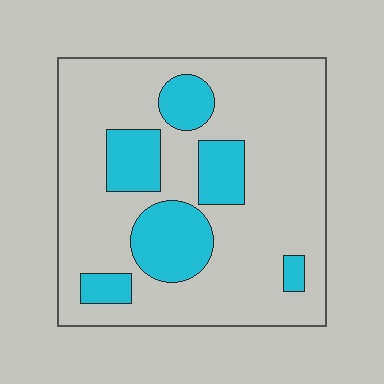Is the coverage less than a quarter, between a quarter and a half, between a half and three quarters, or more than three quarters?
Less than a quarter.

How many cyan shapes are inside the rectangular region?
6.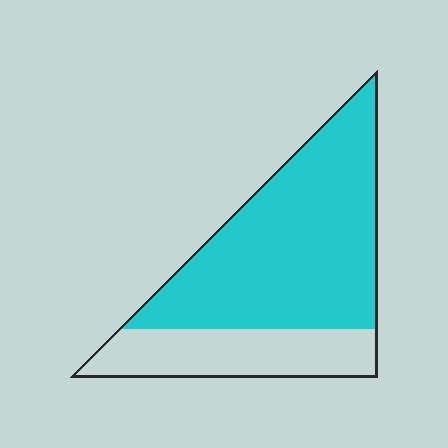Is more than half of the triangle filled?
Yes.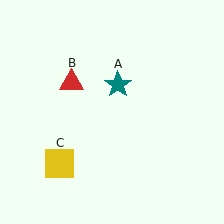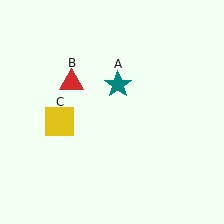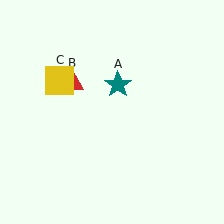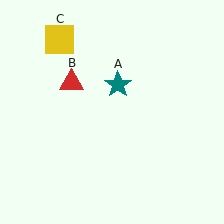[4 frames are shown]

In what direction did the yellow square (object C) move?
The yellow square (object C) moved up.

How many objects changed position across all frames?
1 object changed position: yellow square (object C).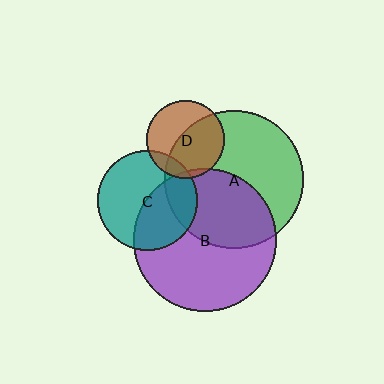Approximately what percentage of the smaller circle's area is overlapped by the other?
Approximately 45%.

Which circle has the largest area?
Circle B (purple).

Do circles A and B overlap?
Yes.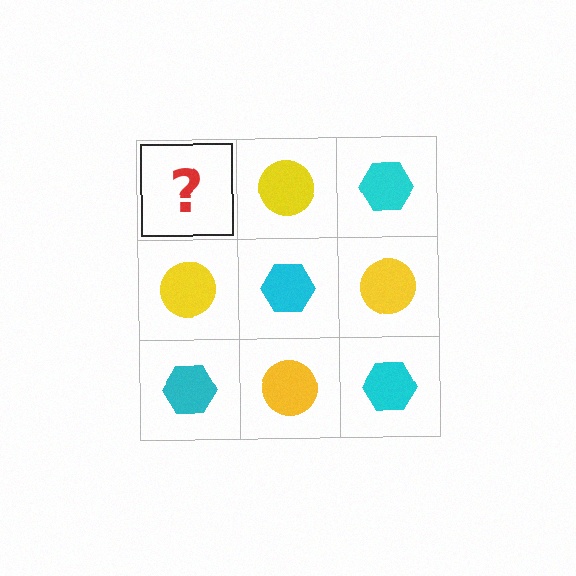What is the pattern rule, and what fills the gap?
The rule is that it alternates cyan hexagon and yellow circle in a checkerboard pattern. The gap should be filled with a cyan hexagon.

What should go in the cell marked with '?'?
The missing cell should contain a cyan hexagon.